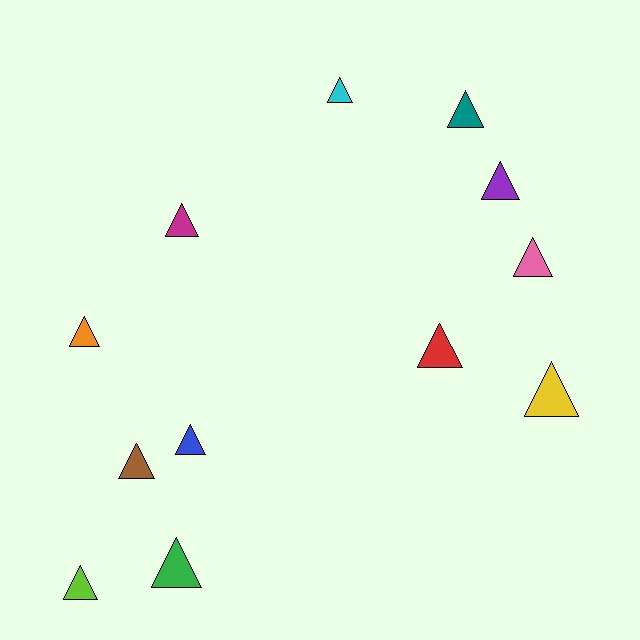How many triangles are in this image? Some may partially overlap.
There are 12 triangles.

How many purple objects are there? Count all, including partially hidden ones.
There is 1 purple object.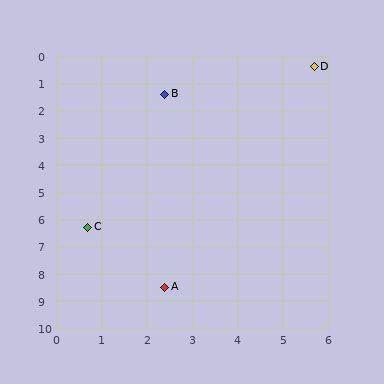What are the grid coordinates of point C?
Point C is at approximately (0.7, 6.3).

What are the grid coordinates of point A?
Point A is at approximately (2.4, 8.5).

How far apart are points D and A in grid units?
Points D and A are about 8.7 grid units apart.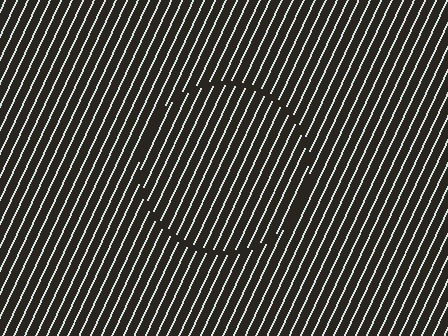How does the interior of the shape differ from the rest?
The interior of the shape contains the same grating, shifted by half a period — the contour is defined by the phase discontinuity where line-ends from the inner and outer gratings abut.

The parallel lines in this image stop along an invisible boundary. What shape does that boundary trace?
An illusory circle. The interior of the shape contains the same grating, shifted by half a period — the contour is defined by the phase discontinuity where line-ends from the inner and outer gratings abut.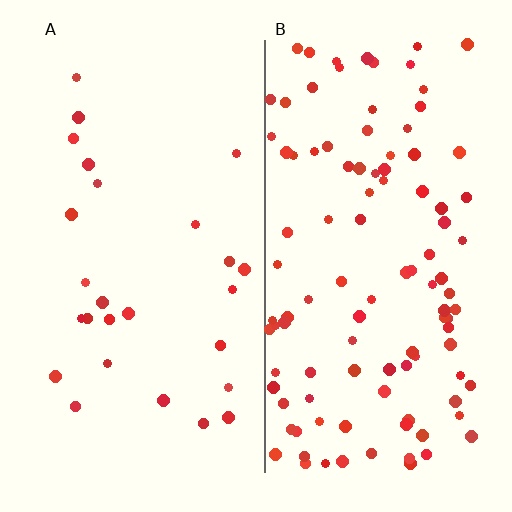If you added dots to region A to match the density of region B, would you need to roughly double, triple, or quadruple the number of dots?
Approximately quadruple.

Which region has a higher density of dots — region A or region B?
B (the right).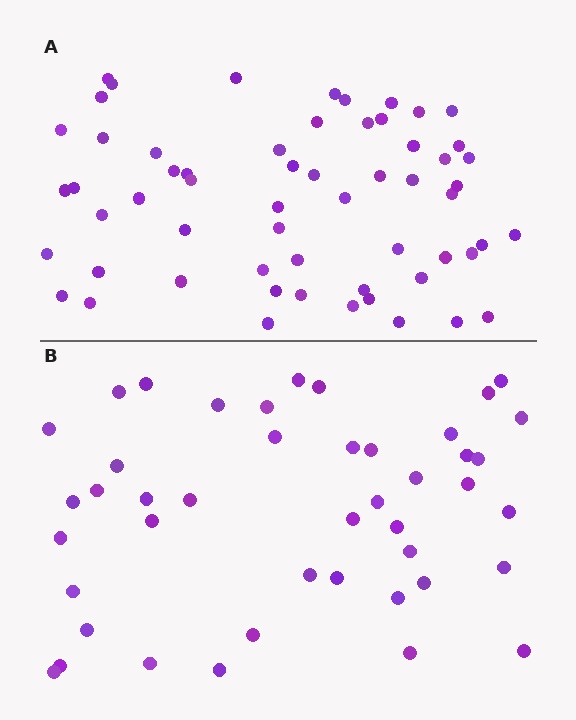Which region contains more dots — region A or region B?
Region A (the top region) has more dots.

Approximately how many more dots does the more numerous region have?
Region A has approximately 15 more dots than region B.